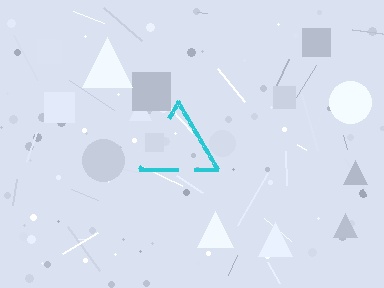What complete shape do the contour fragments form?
The contour fragments form a triangle.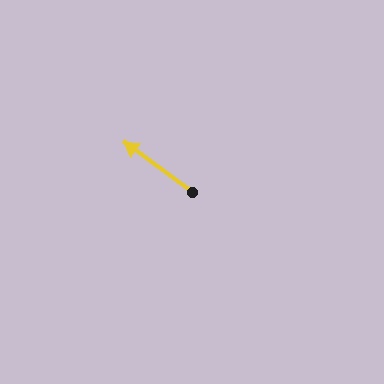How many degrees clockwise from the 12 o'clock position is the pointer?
Approximately 306 degrees.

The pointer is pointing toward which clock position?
Roughly 10 o'clock.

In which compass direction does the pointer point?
Northwest.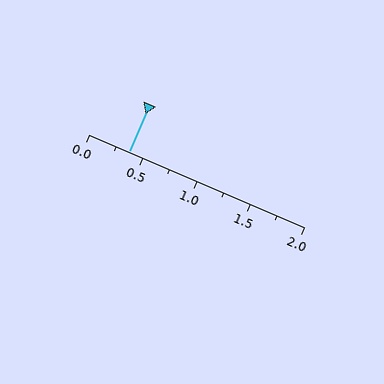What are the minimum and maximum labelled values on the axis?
The axis runs from 0.0 to 2.0.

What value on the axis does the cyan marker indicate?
The marker indicates approximately 0.38.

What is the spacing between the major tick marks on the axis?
The major ticks are spaced 0.5 apart.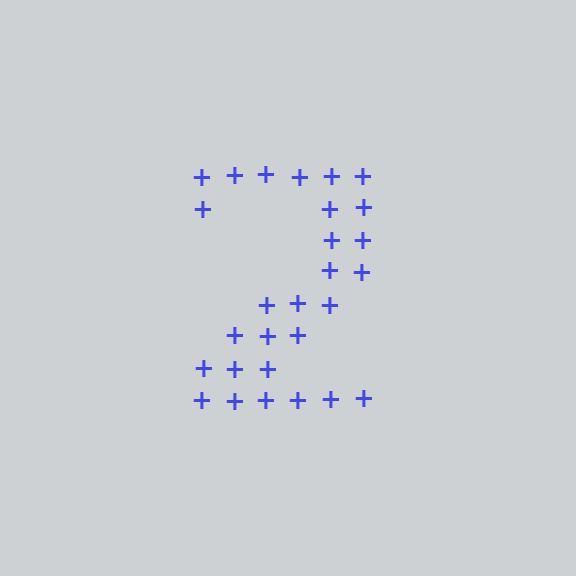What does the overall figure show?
The overall figure shows the digit 2.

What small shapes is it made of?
It is made of small plus signs.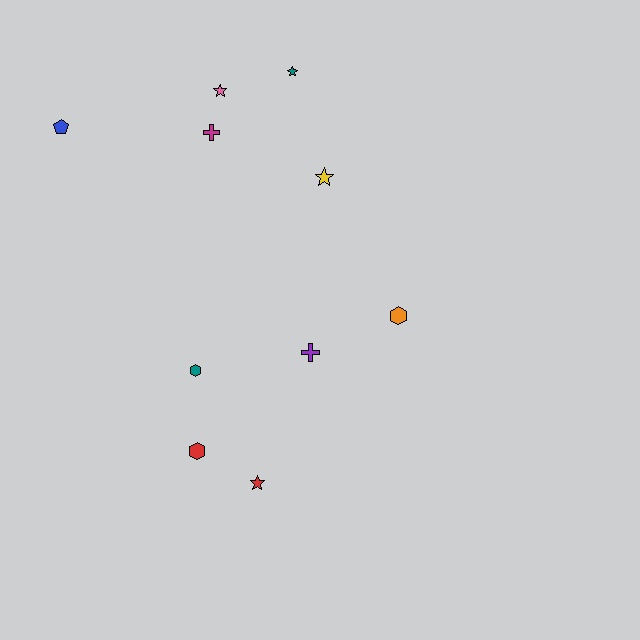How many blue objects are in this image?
There is 1 blue object.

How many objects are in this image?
There are 10 objects.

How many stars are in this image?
There are 4 stars.